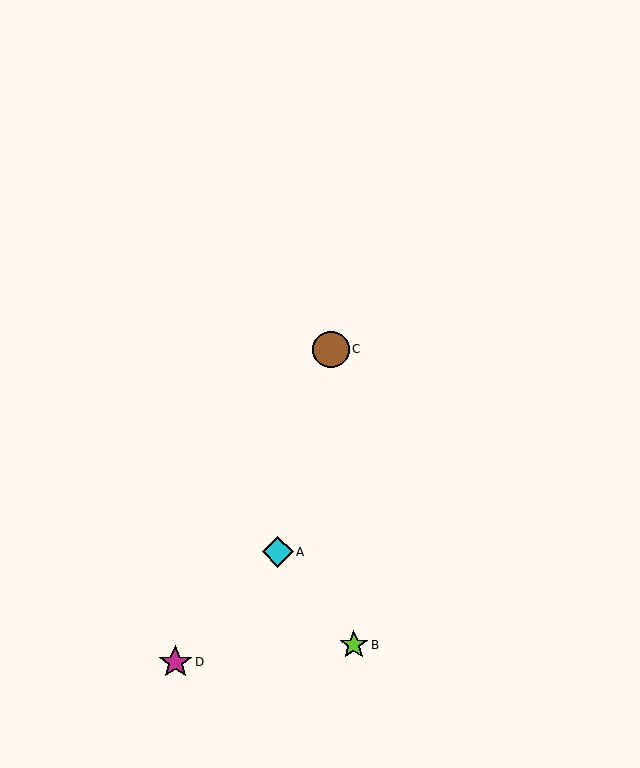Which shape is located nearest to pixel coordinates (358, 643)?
The lime star (labeled B) at (354, 645) is nearest to that location.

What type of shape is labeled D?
Shape D is a magenta star.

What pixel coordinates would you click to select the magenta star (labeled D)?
Click at (175, 662) to select the magenta star D.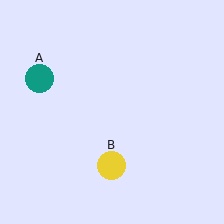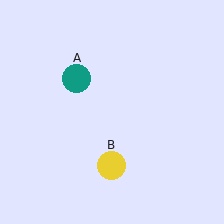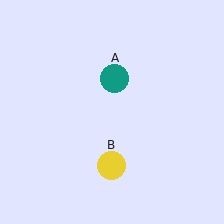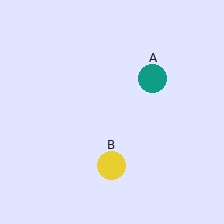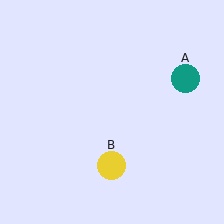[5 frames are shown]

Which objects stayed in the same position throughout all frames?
Yellow circle (object B) remained stationary.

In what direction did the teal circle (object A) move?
The teal circle (object A) moved right.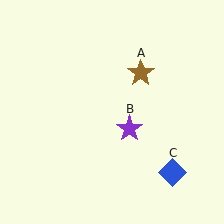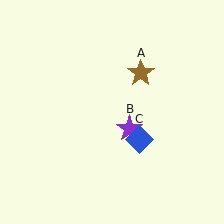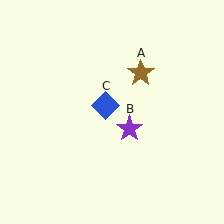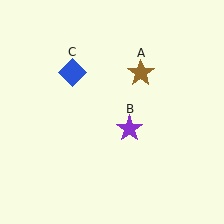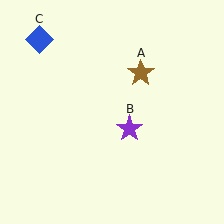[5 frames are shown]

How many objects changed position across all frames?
1 object changed position: blue diamond (object C).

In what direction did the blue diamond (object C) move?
The blue diamond (object C) moved up and to the left.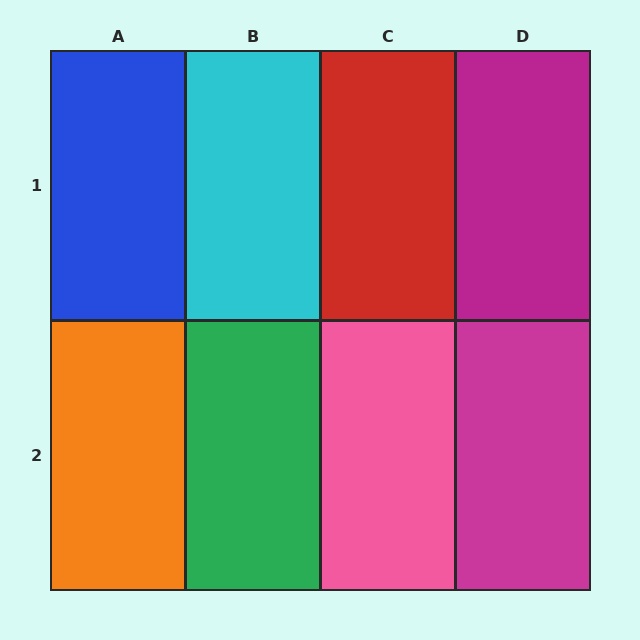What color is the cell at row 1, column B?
Cyan.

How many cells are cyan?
1 cell is cyan.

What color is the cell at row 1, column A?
Blue.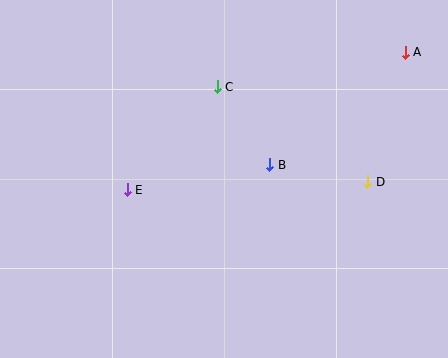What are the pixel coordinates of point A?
Point A is at (405, 52).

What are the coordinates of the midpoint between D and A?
The midpoint between D and A is at (386, 117).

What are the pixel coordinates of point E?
Point E is at (127, 190).